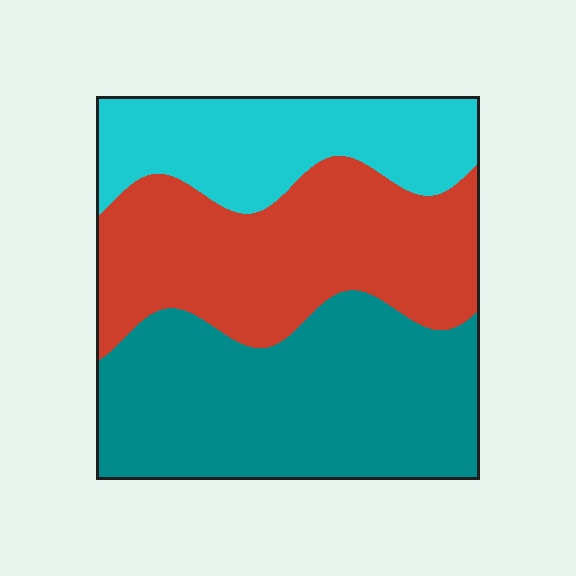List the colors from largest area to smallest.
From largest to smallest: teal, red, cyan.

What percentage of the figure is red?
Red covers roughly 35% of the figure.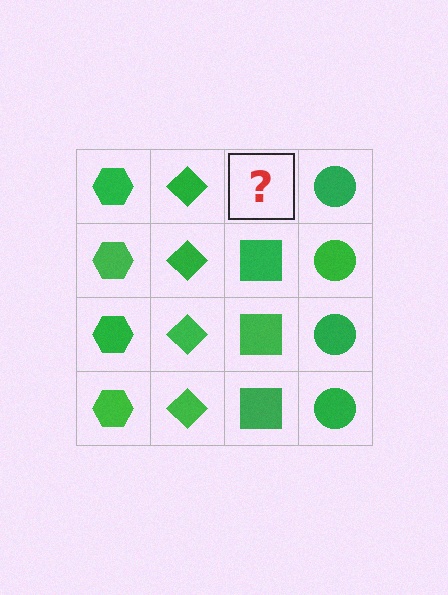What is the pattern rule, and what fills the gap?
The rule is that each column has a consistent shape. The gap should be filled with a green square.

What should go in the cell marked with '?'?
The missing cell should contain a green square.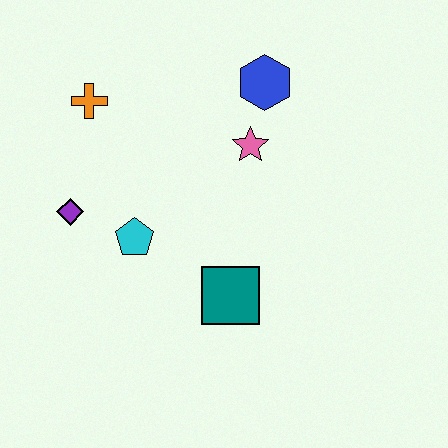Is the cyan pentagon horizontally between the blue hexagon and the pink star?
No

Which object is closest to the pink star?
The blue hexagon is closest to the pink star.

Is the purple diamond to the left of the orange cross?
Yes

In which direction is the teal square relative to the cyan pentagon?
The teal square is to the right of the cyan pentagon.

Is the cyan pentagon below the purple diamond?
Yes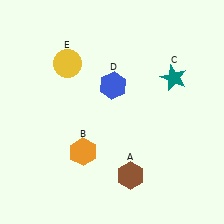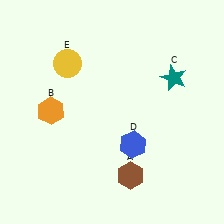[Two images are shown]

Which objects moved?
The objects that moved are: the orange hexagon (B), the blue hexagon (D).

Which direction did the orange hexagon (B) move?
The orange hexagon (B) moved up.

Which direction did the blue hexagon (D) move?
The blue hexagon (D) moved down.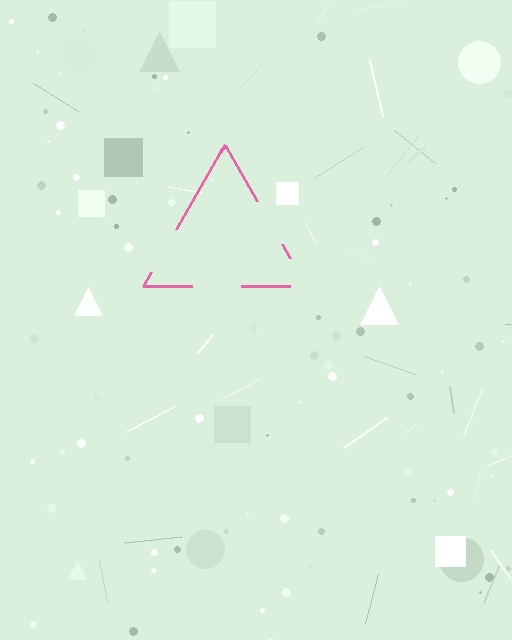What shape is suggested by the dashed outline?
The dashed outline suggests a triangle.